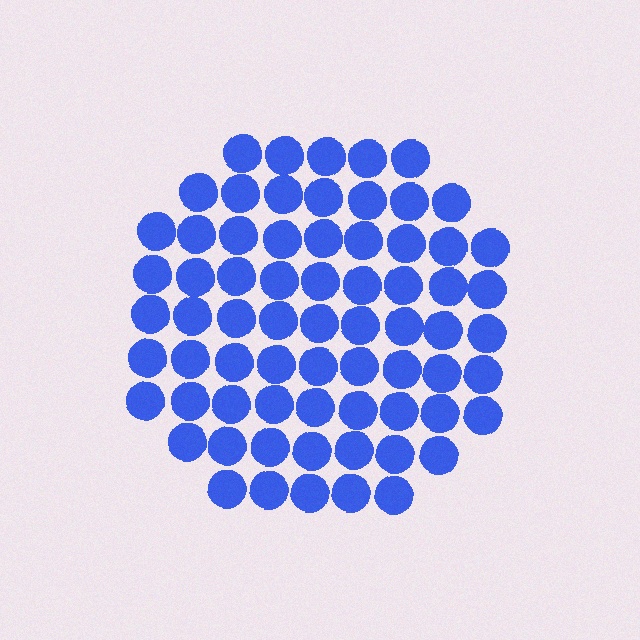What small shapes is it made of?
It is made of small circles.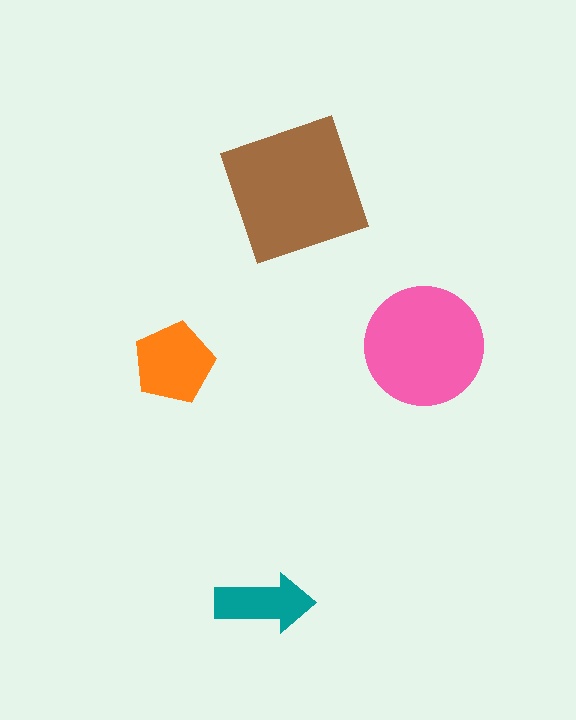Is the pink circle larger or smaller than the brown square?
Smaller.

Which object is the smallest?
The teal arrow.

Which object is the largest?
The brown square.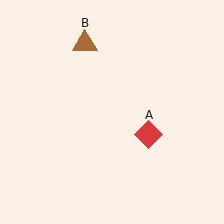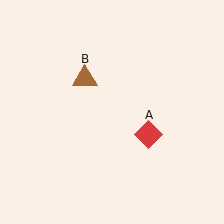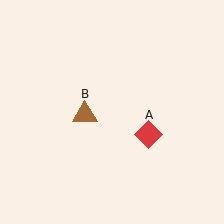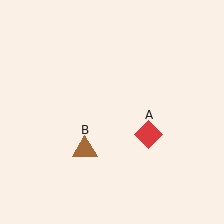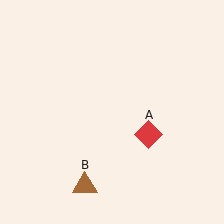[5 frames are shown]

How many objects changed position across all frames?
1 object changed position: brown triangle (object B).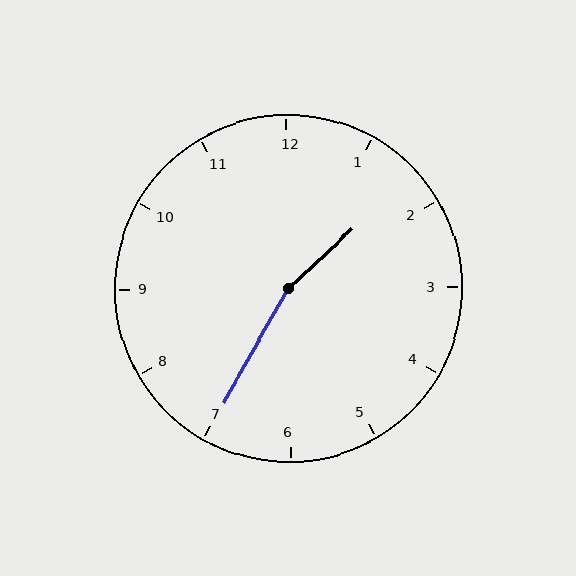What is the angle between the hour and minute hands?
Approximately 162 degrees.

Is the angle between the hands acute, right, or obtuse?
It is obtuse.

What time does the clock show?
1:35.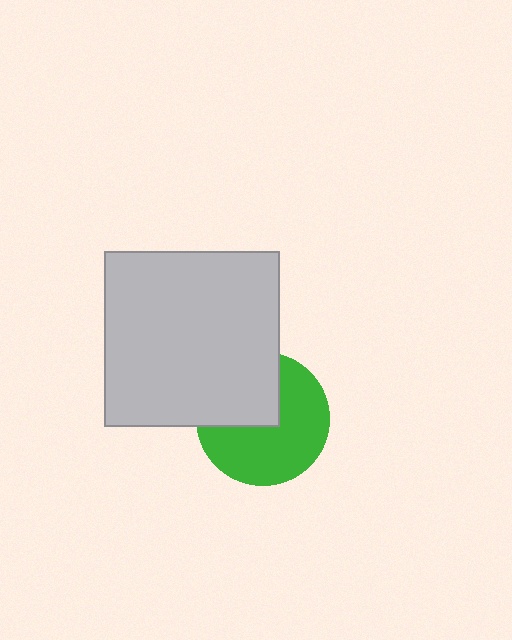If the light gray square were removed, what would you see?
You would see the complete green circle.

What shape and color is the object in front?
The object in front is a light gray square.